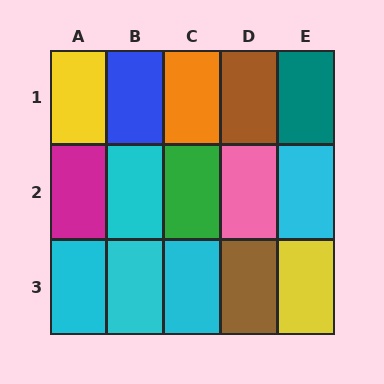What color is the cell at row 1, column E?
Teal.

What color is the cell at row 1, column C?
Orange.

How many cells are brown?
2 cells are brown.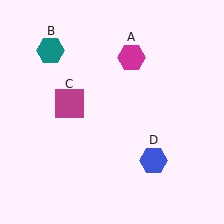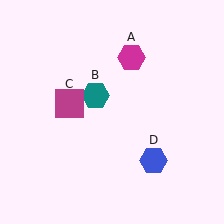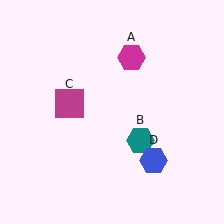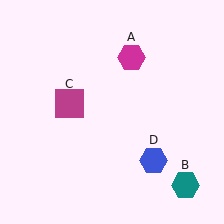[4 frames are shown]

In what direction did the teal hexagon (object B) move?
The teal hexagon (object B) moved down and to the right.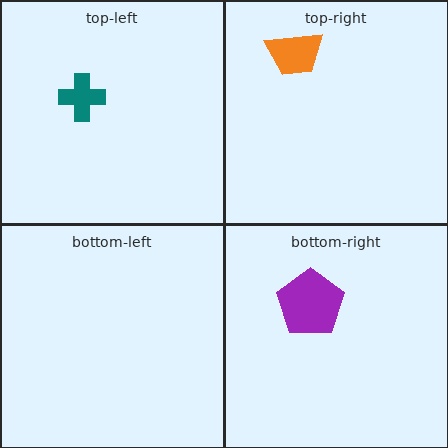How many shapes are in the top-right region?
1.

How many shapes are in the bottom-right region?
1.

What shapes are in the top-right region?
The orange trapezoid.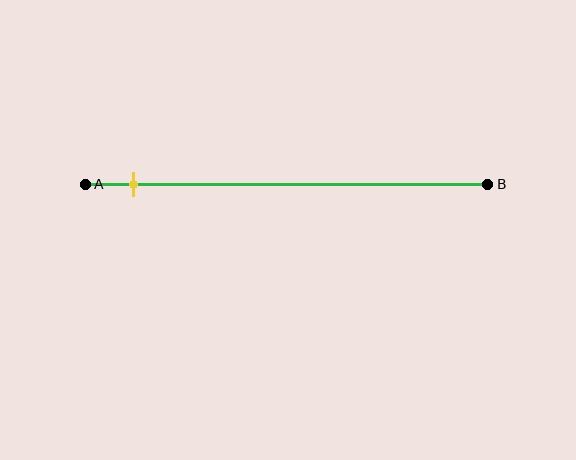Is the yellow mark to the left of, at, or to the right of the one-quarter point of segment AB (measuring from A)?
The yellow mark is to the left of the one-quarter point of segment AB.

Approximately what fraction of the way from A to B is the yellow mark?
The yellow mark is approximately 10% of the way from A to B.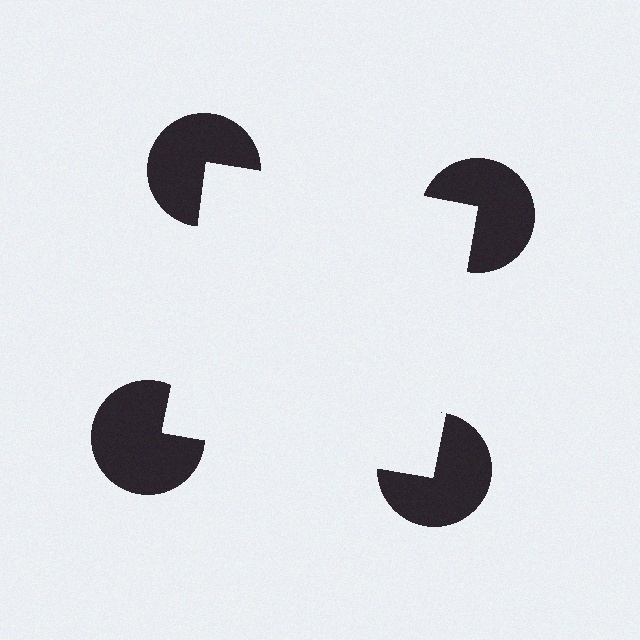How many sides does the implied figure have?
4 sides.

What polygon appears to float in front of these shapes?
An illusory square — its edges are inferred from the aligned wedge cuts in the pac-man discs, not physically drawn.